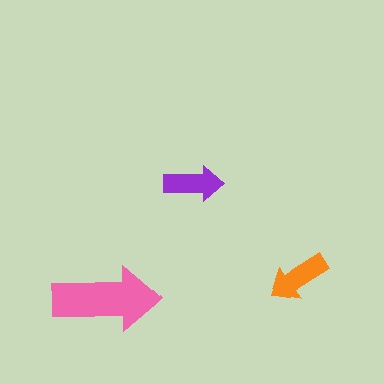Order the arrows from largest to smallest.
the pink one, the orange one, the purple one.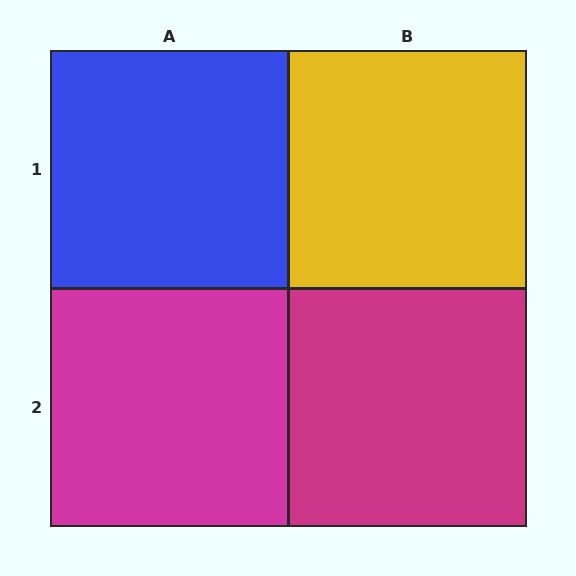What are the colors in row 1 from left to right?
Blue, yellow.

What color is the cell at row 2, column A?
Magenta.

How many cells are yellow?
1 cell is yellow.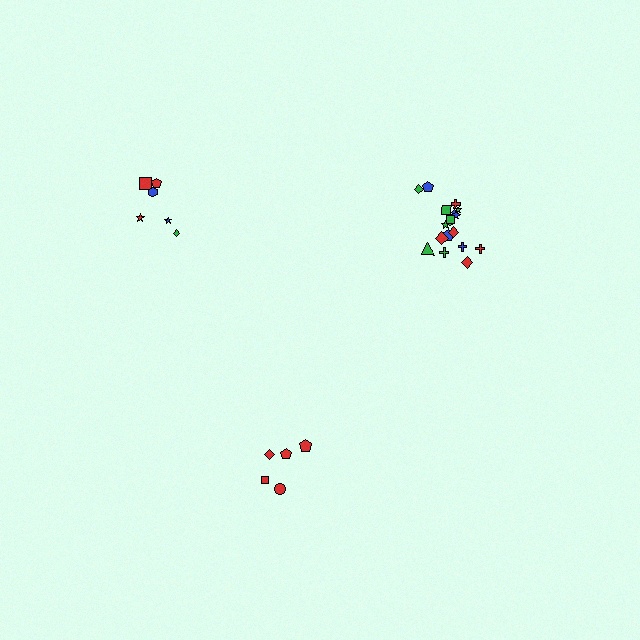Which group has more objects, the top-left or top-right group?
The top-right group.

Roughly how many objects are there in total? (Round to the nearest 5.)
Roughly 30 objects in total.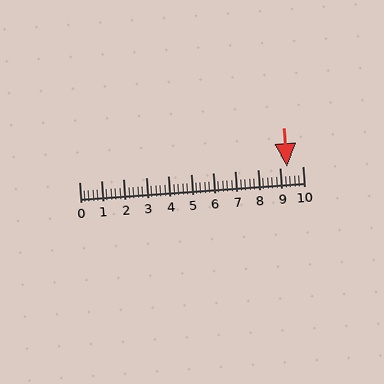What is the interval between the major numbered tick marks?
The major tick marks are spaced 1 units apart.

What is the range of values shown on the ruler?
The ruler shows values from 0 to 10.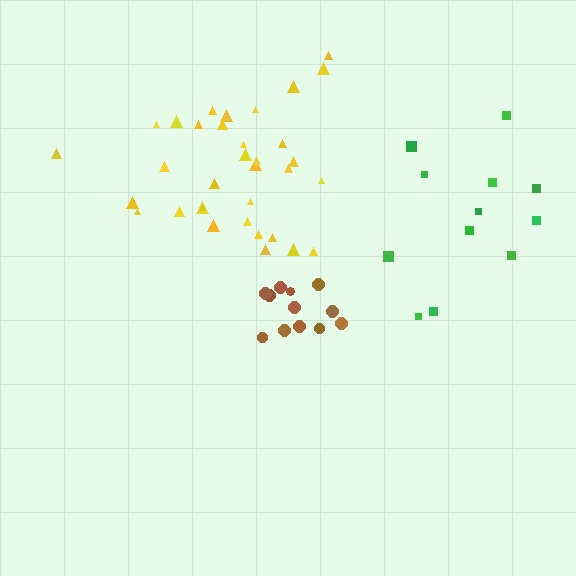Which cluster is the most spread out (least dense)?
Green.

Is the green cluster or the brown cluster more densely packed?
Brown.